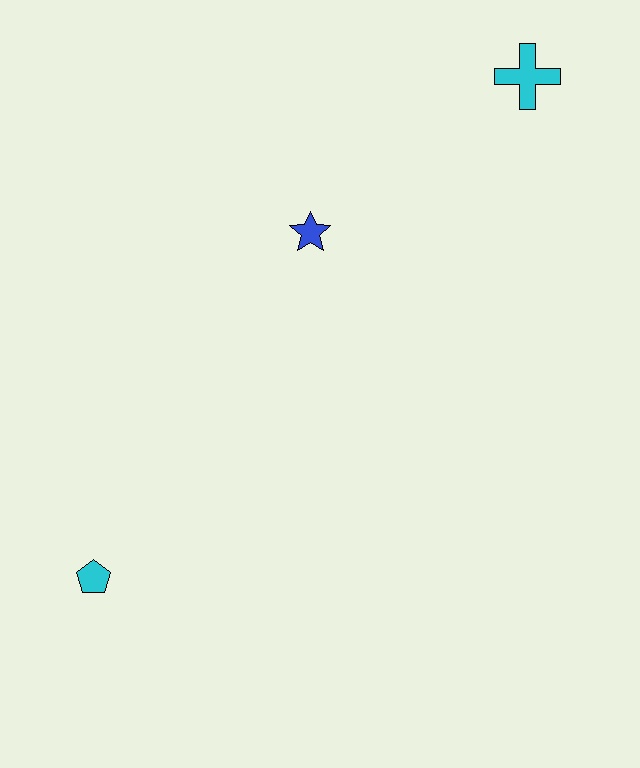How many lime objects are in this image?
There are no lime objects.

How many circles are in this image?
There are no circles.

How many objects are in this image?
There are 3 objects.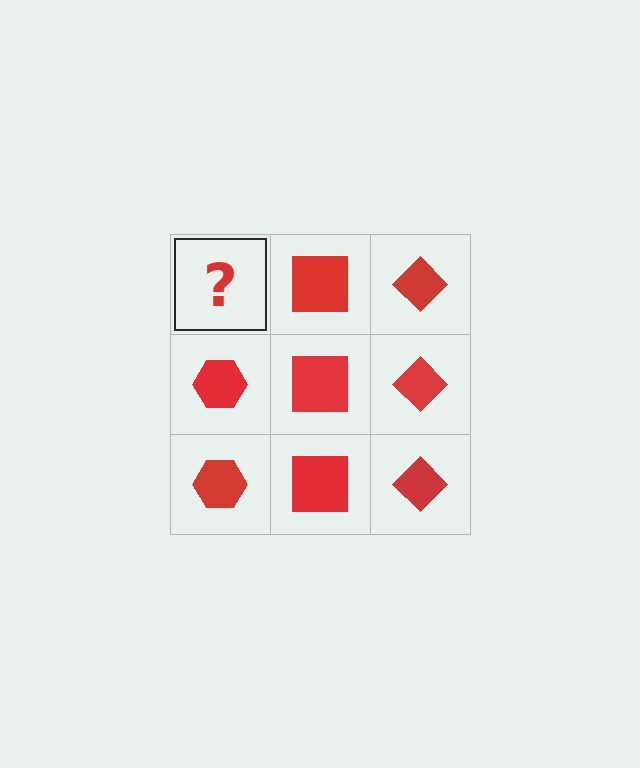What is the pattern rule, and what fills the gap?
The rule is that each column has a consistent shape. The gap should be filled with a red hexagon.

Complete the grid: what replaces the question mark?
The question mark should be replaced with a red hexagon.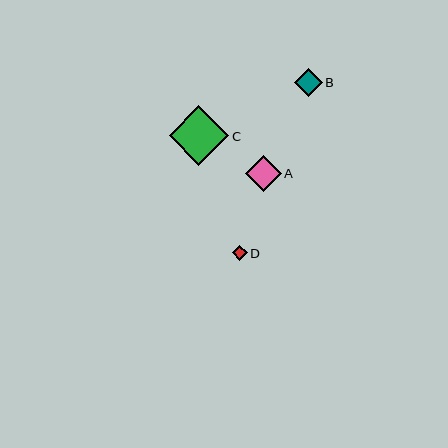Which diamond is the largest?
Diamond C is the largest with a size of approximately 59 pixels.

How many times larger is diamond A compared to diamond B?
Diamond A is approximately 1.3 times the size of diamond B.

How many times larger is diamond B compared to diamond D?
Diamond B is approximately 1.9 times the size of diamond D.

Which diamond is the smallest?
Diamond D is the smallest with a size of approximately 15 pixels.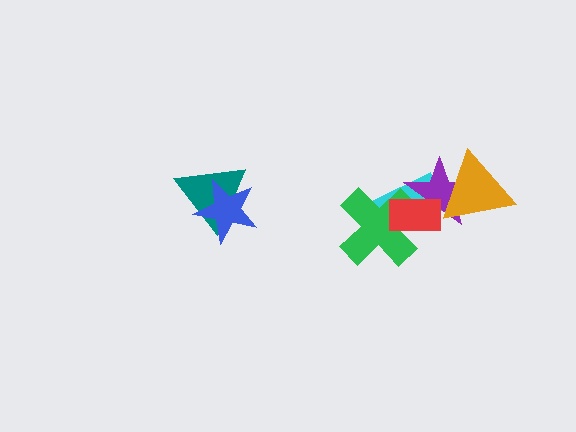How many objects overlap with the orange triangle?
1 object overlaps with the orange triangle.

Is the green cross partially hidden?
Yes, it is partially covered by another shape.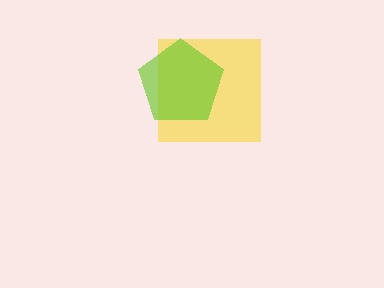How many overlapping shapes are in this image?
There are 2 overlapping shapes in the image.